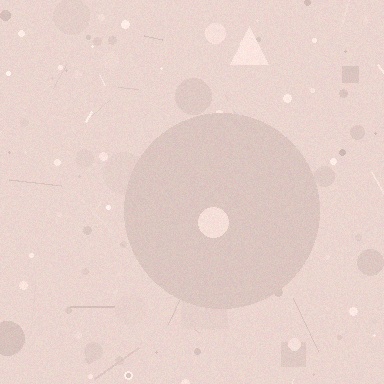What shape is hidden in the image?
A circle is hidden in the image.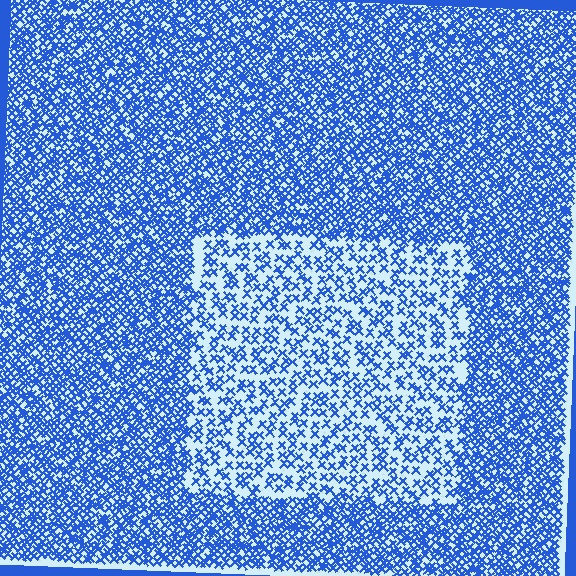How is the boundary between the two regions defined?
The boundary is defined by a change in element density (approximately 2.2x ratio). All elements are the same color, size, and shape.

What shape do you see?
I see a rectangle.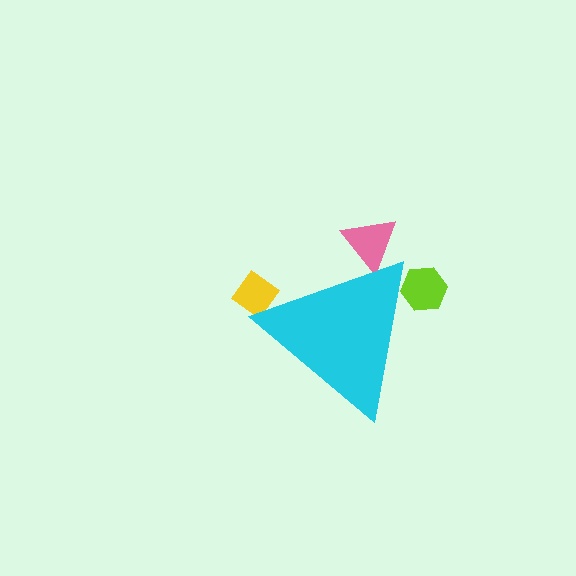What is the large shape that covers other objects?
A cyan triangle.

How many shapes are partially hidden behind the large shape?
3 shapes are partially hidden.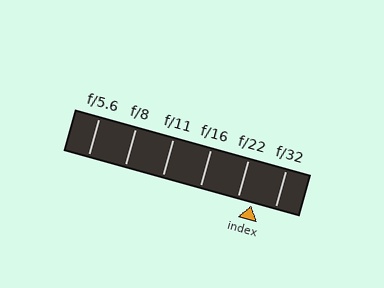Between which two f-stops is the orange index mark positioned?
The index mark is between f/22 and f/32.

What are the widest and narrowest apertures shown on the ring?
The widest aperture shown is f/5.6 and the narrowest is f/32.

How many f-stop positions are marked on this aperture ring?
There are 6 f-stop positions marked.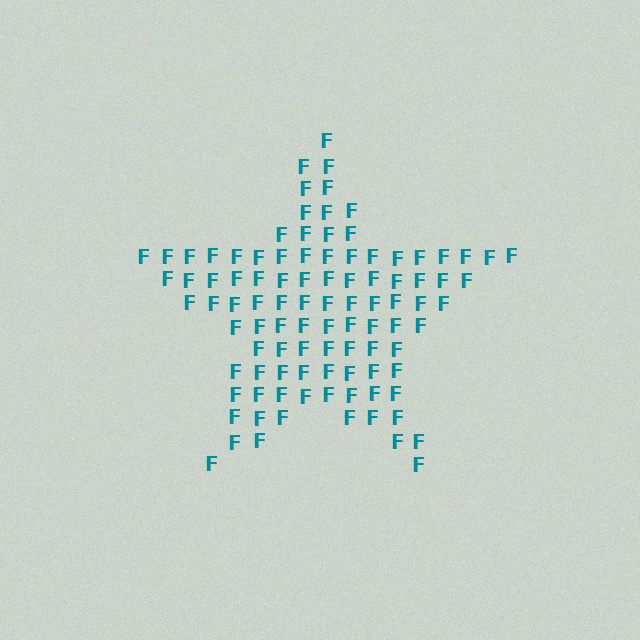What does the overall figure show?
The overall figure shows a star.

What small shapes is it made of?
It is made of small letter F's.